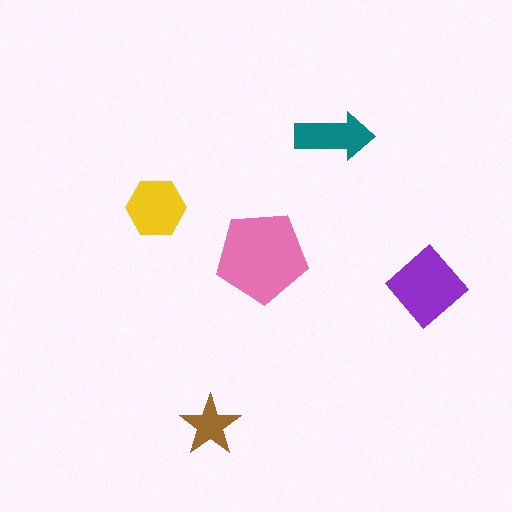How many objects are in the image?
There are 5 objects in the image.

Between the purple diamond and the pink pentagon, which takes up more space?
The pink pentagon.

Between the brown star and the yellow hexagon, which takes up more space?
The yellow hexagon.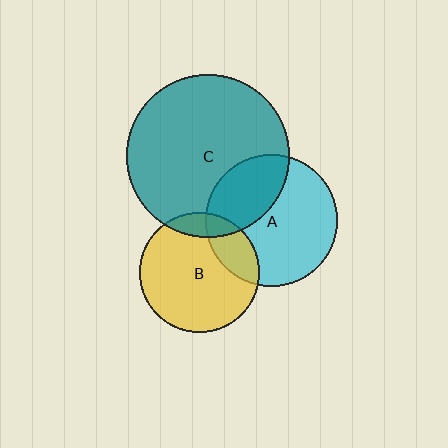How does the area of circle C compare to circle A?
Approximately 1.5 times.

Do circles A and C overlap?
Yes.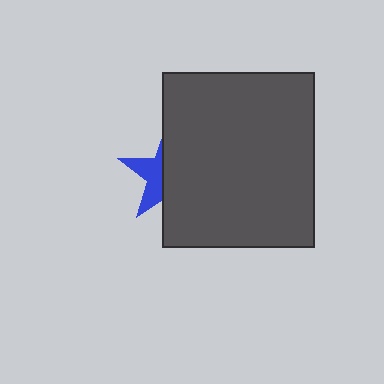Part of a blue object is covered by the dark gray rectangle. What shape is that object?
It is a star.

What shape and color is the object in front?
The object in front is a dark gray rectangle.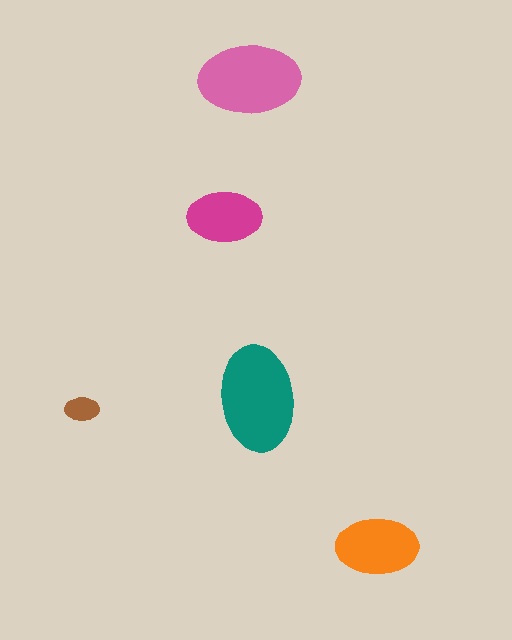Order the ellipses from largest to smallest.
the teal one, the pink one, the orange one, the magenta one, the brown one.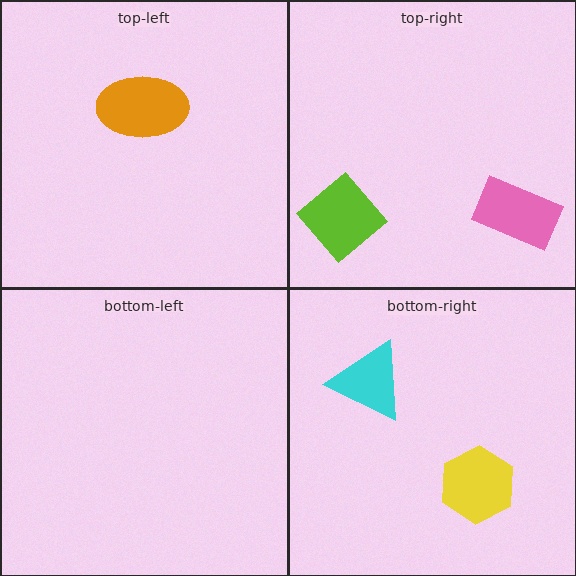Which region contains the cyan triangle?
The bottom-right region.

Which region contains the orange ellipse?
The top-left region.